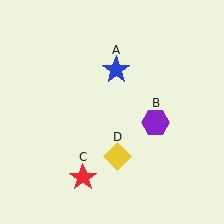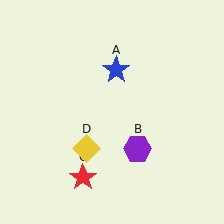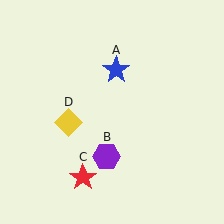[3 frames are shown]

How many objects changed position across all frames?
2 objects changed position: purple hexagon (object B), yellow diamond (object D).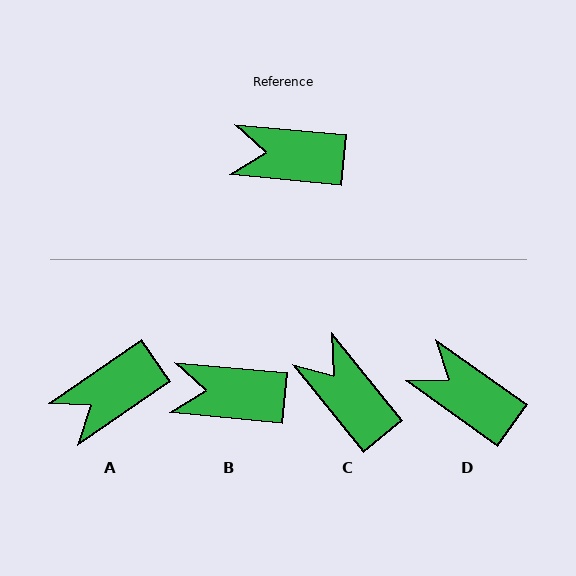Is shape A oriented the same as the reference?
No, it is off by about 40 degrees.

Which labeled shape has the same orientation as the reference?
B.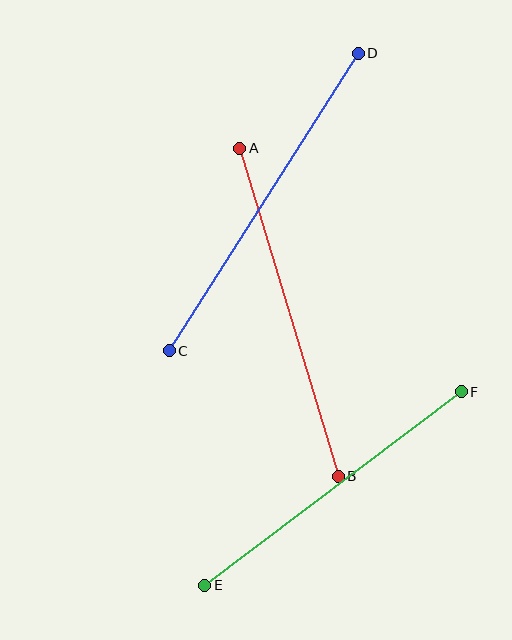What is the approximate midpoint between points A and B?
The midpoint is at approximately (289, 312) pixels.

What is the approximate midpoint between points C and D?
The midpoint is at approximately (264, 202) pixels.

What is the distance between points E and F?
The distance is approximately 321 pixels.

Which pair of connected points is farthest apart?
Points C and D are farthest apart.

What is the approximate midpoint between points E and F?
The midpoint is at approximately (333, 488) pixels.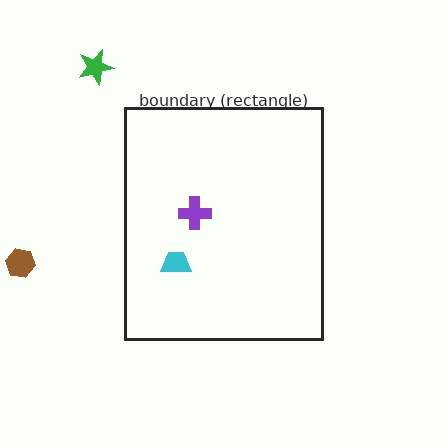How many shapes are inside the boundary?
2 inside, 2 outside.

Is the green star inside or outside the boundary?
Outside.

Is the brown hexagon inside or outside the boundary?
Outside.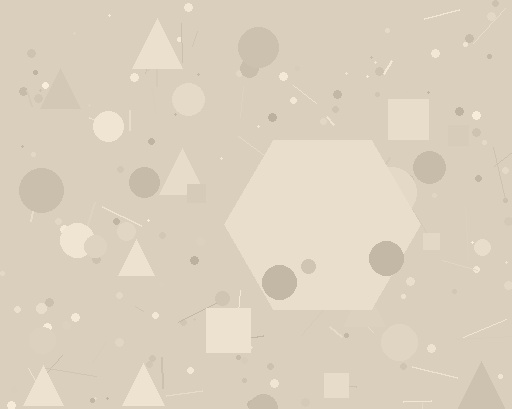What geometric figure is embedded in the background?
A hexagon is embedded in the background.